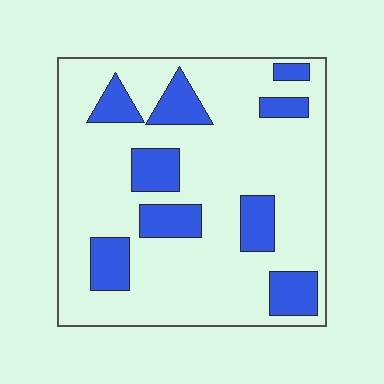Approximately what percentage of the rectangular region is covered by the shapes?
Approximately 20%.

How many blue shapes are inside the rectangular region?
9.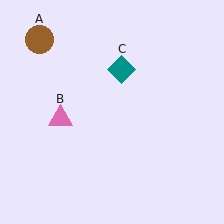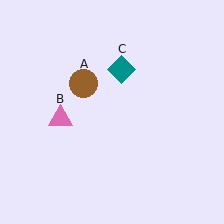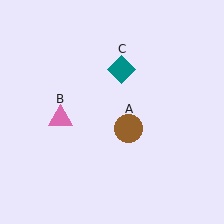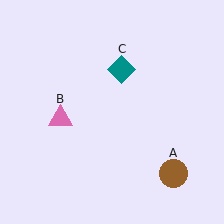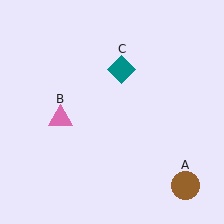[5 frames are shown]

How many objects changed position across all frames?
1 object changed position: brown circle (object A).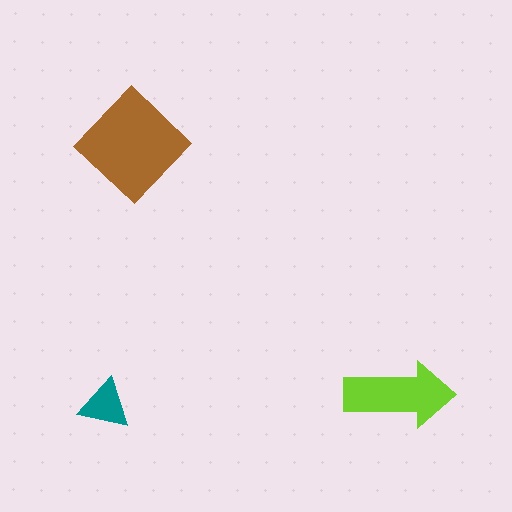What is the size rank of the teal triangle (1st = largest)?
3rd.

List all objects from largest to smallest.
The brown diamond, the lime arrow, the teal triangle.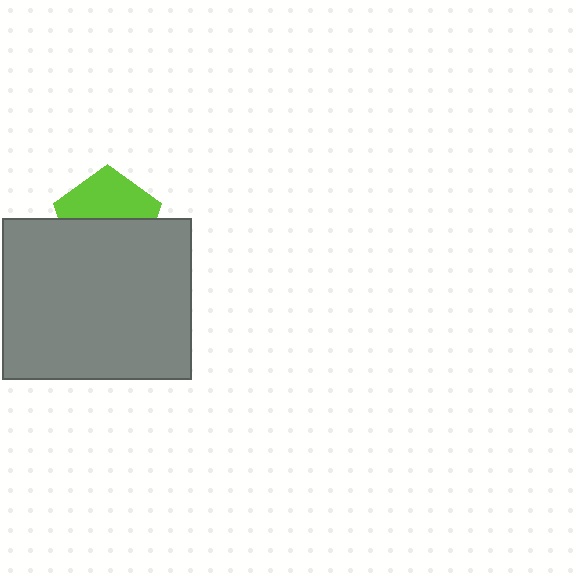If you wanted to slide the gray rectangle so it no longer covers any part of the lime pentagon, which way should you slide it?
Slide it down — that is the most direct way to separate the two shapes.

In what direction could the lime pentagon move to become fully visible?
The lime pentagon could move up. That would shift it out from behind the gray rectangle entirely.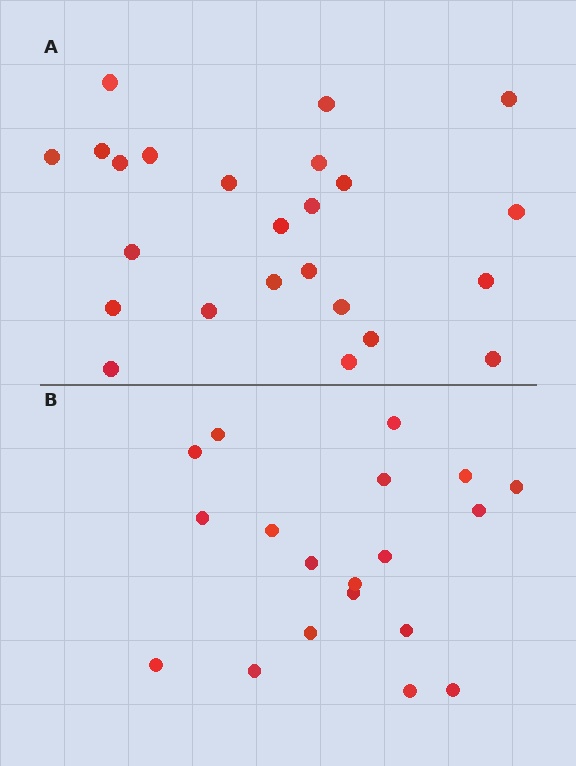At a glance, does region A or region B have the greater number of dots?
Region A (the top region) has more dots.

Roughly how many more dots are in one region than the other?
Region A has about 5 more dots than region B.